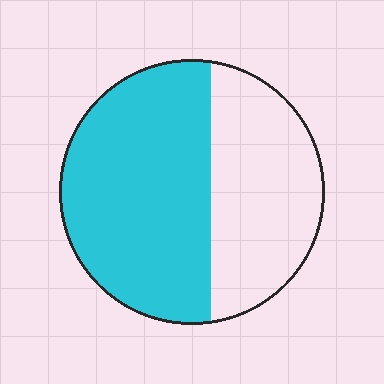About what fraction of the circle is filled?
About three fifths (3/5).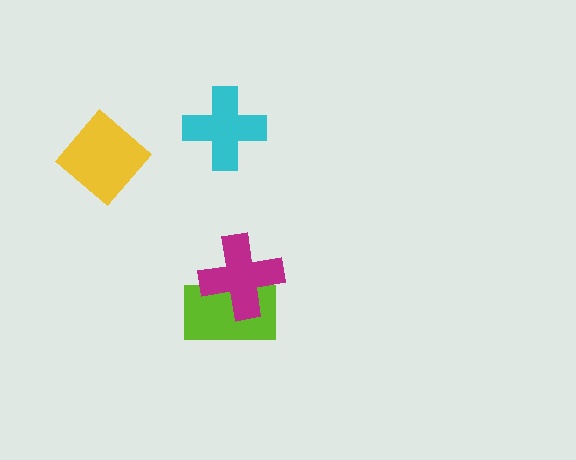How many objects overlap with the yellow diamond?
0 objects overlap with the yellow diamond.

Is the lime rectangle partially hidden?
Yes, it is partially covered by another shape.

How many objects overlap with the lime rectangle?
1 object overlaps with the lime rectangle.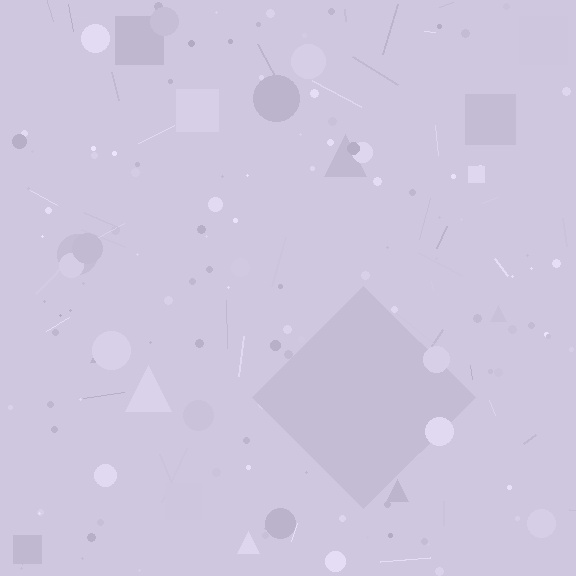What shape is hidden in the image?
A diamond is hidden in the image.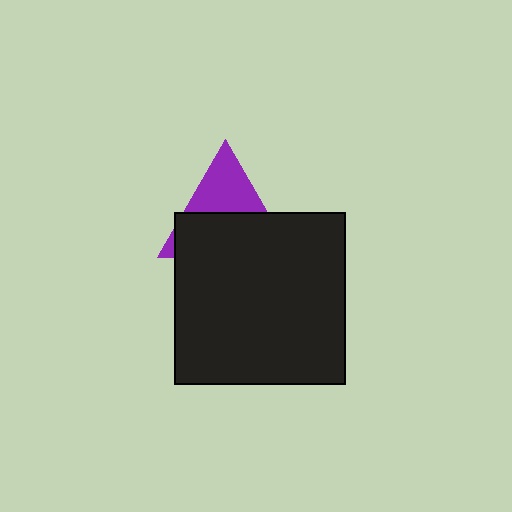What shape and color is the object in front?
The object in front is a black square.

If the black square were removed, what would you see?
You would see the complete purple triangle.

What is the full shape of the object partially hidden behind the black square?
The partially hidden object is a purple triangle.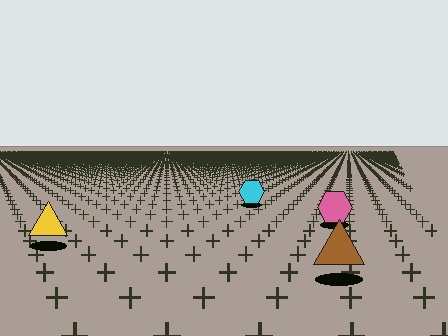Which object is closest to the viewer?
The brown triangle is closest. The texture marks near it are larger and more spread out.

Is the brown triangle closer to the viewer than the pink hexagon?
Yes. The brown triangle is closer — you can tell from the texture gradient: the ground texture is coarser near it.